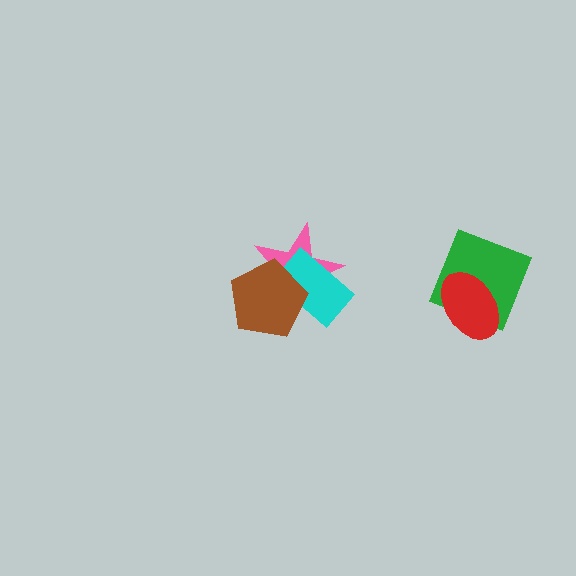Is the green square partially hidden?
Yes, it is partially covered by another shape.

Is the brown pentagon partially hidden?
No, no other shape covers it.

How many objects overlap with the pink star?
2 objects overlap with the pink star.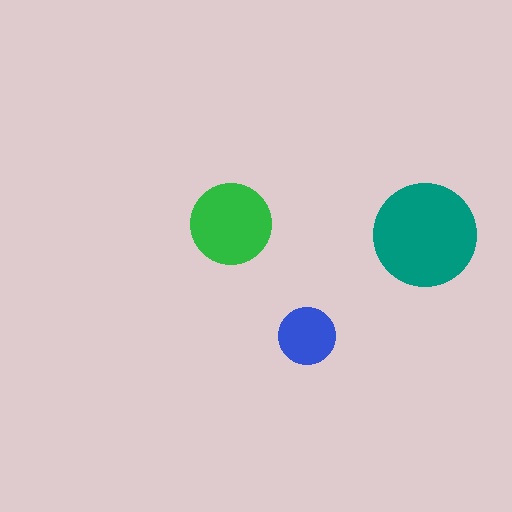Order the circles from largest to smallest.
the teal one, the green one, the blue one.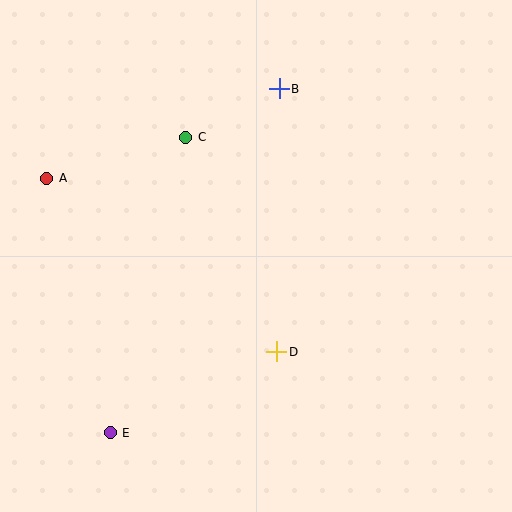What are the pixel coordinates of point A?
Point A is at (47, 178).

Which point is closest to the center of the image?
Point D at (277, 352) is closest to the center.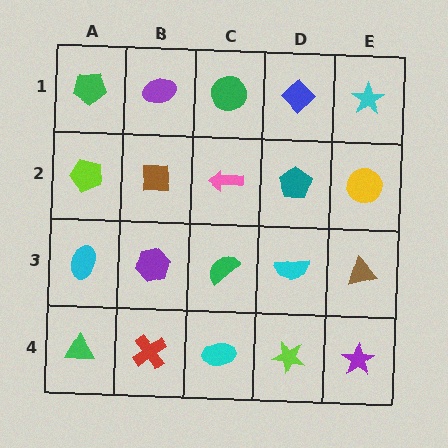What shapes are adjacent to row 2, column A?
A green pentagon (row 1, column A), a cyan ellipse (row 3, column A), a brown square (row 2, column B).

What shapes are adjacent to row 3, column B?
A brown square (row 2, column B), a red cross (row 4, column B), a cyan ellipse (row 3, column A), a green semicircle (row 3, column C).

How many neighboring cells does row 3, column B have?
4.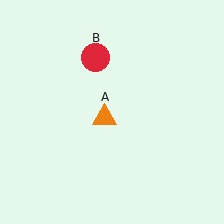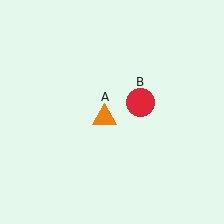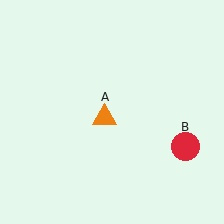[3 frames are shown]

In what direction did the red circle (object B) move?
The red circle (object B) moved down and to the right.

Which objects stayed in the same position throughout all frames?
Orange triangle (object A) remained stationary.